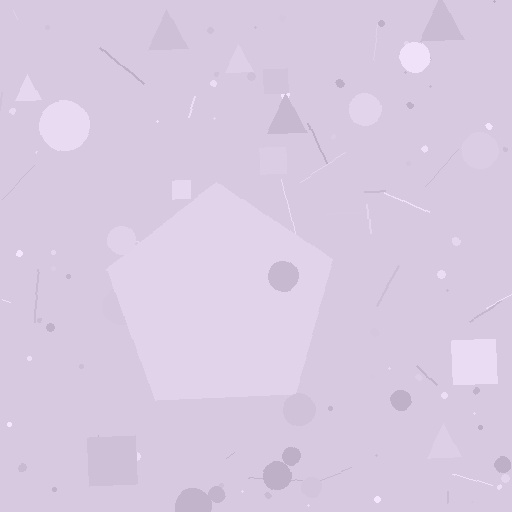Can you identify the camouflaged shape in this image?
The camouflaged shape is a pentagon.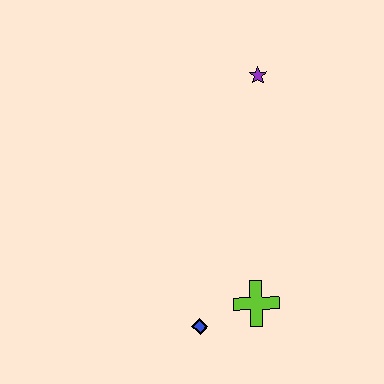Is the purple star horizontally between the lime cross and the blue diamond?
No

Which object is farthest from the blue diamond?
The purple star is farthest from the blue diamond.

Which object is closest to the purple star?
The lime cross is closest to the purple star.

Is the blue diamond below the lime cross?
Yes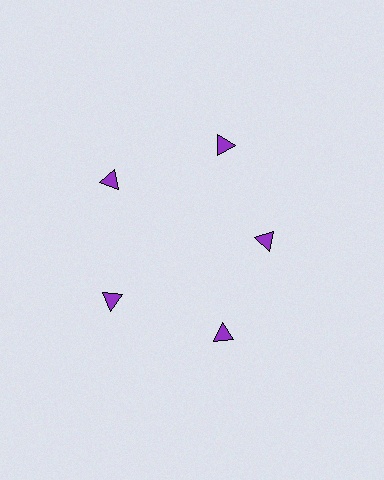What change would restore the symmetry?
The symmetry would be restored by moving it outward, back onto the ring so that all 5 triangles sit at equal angles and equal distance from the center.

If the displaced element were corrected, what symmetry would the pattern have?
It would have 5-fold rotational symmetry — the pattern would map onto itself every 72 degrees.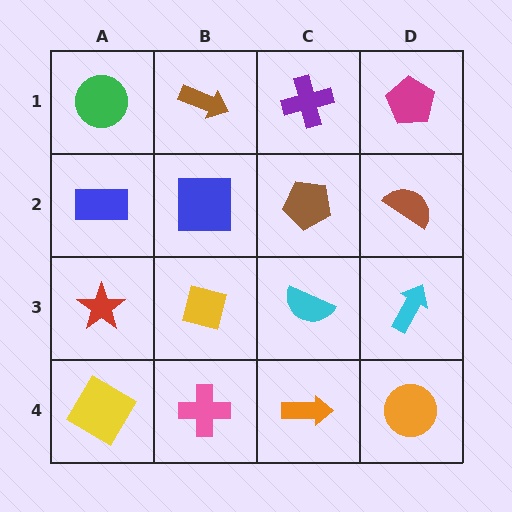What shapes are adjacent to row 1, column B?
A blue square (row 2, column B), a green circle (row 1, column A), a purple cross (row 1, column C).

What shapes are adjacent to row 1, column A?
A blue rectangle (row 2, column A), a brown arrow (row 1, column B).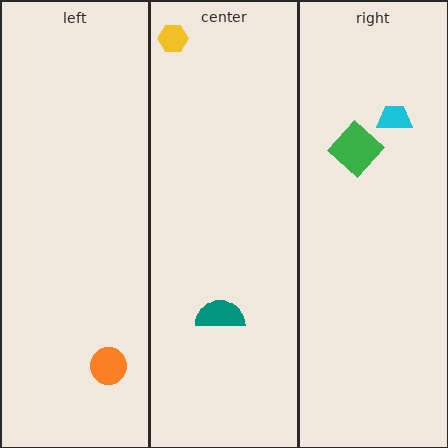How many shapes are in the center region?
2.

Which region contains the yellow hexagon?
The center region.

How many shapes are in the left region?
1.